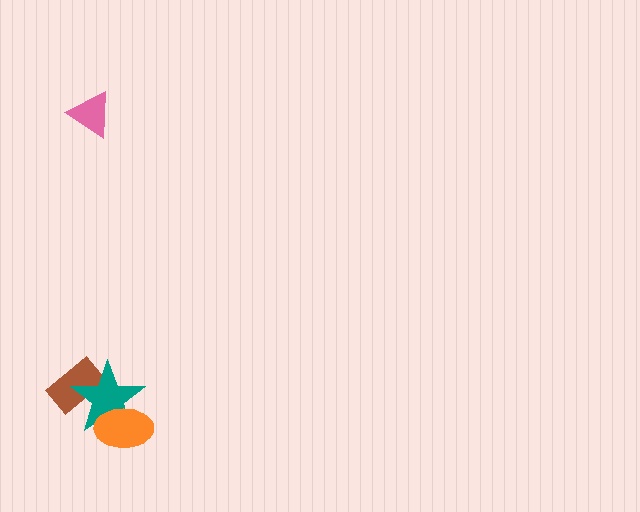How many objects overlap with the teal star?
2 objects overlap with the teal star.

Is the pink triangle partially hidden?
No, no other shape covers it.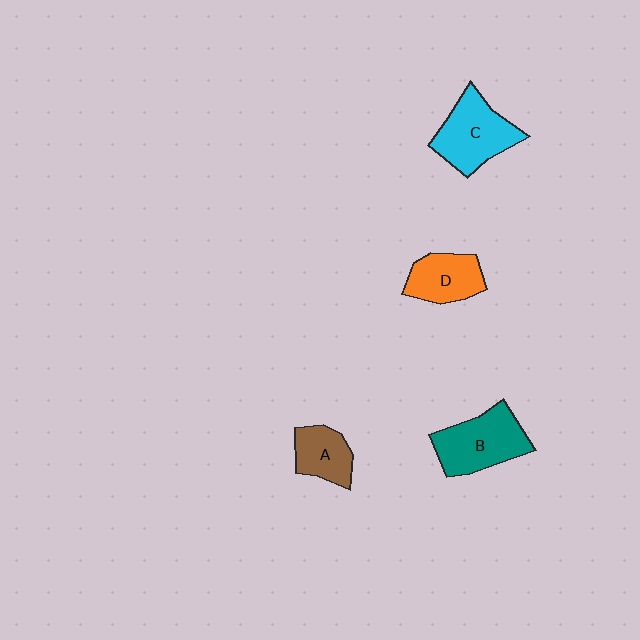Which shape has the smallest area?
Shape A (brown).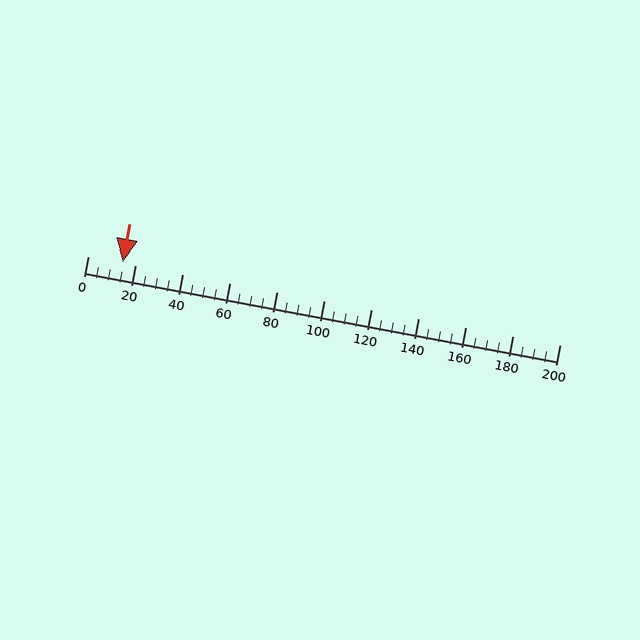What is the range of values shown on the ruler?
The ruler shows values from 0 to 200.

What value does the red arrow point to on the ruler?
The red arrow points to approximately 15.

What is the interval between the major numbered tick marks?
The major tick marks are spaced 20 units apart.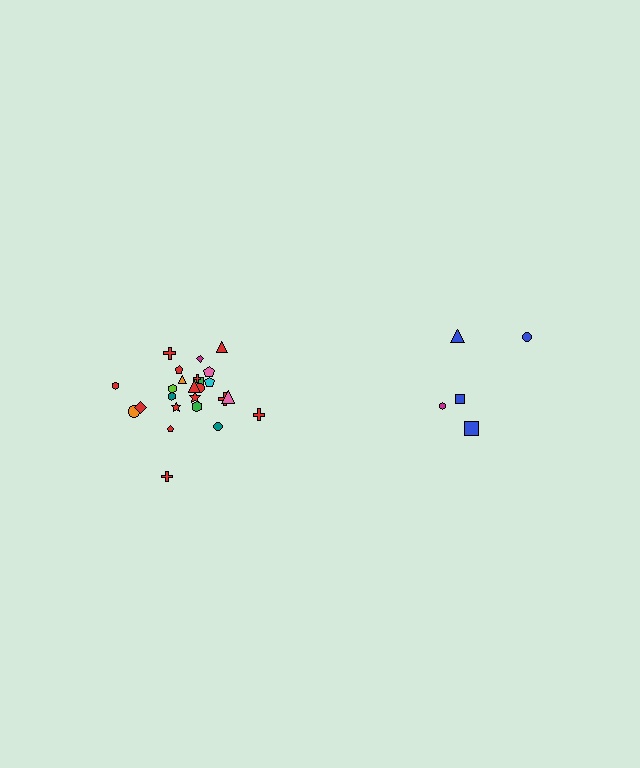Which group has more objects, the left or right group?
The left group.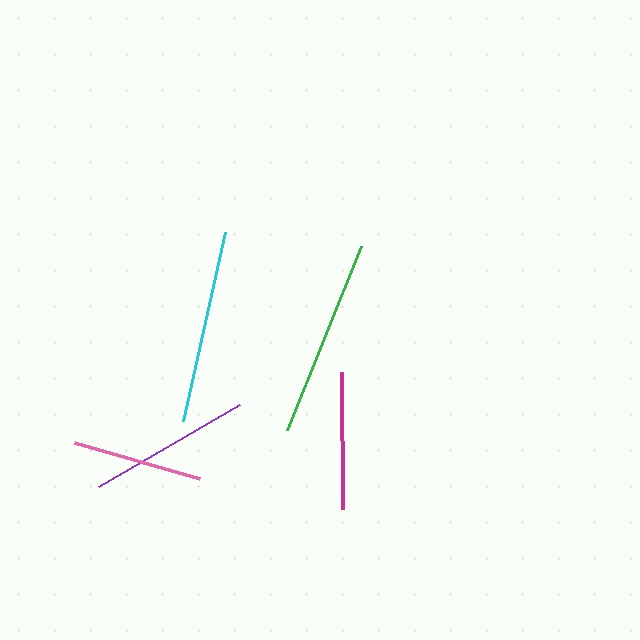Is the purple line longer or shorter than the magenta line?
The purple line is longer than the magenta line.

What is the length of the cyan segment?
The cyan segment is approximately 193 pixels long.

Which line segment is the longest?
The green line is the longest at approximately 198 pixels.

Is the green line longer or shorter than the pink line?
The green line is longer than the pink line.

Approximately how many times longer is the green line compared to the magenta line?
The green line is approximately 1.4 times the length of the magenta line.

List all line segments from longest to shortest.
From longest to shortest: green, cyan, purple, magenta, pink.